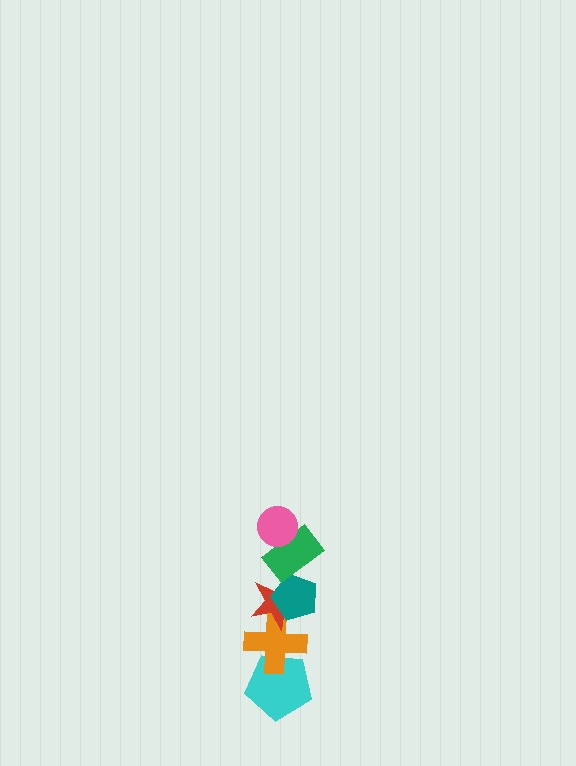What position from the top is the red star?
The red star is 4th from the top.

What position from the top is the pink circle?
The pink circle is 1st from the top.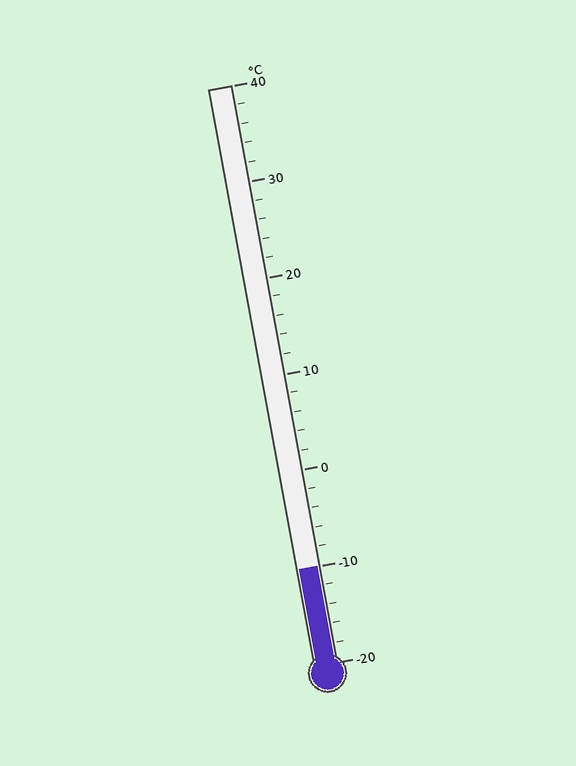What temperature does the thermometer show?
The thermometer shows approximately -10°C.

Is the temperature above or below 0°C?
The temperature is below 0°C.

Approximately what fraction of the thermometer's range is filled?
The thermometer is filled to approximately 15% of its range.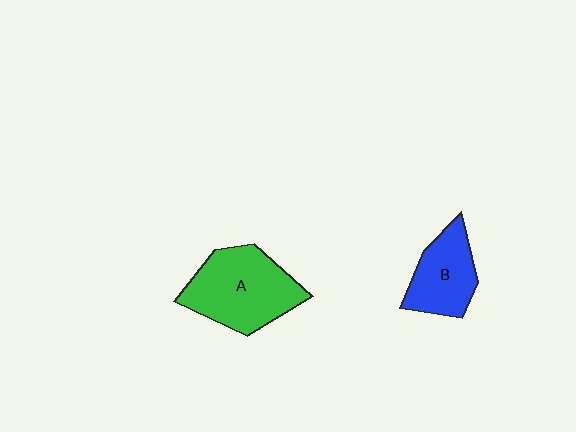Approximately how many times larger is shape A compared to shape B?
Approximately 1.5 times.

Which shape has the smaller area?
Shape B (blue).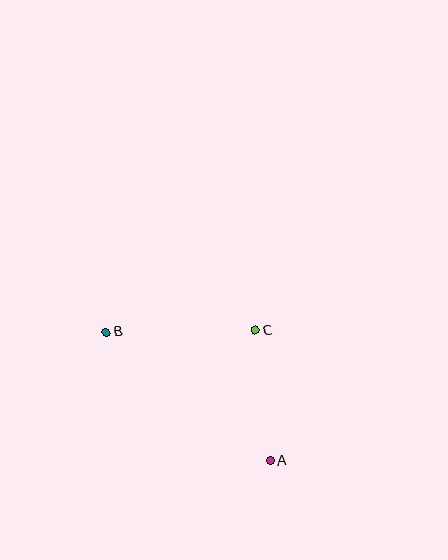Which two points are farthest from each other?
Points A and B are farthest from each other.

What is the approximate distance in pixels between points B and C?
The distance between B and C is approximately 149 pixels.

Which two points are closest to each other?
Points A and C are closest to each other.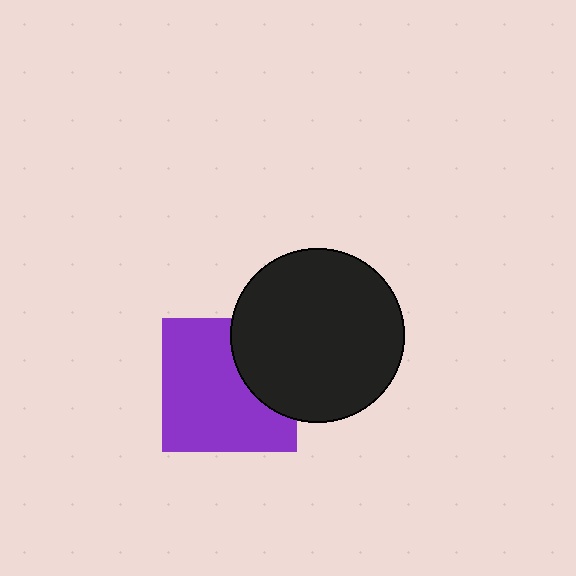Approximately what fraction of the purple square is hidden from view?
Roughly 30% of the purple square is hidden behind the black circle.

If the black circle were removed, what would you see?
You would see the complete purple square.